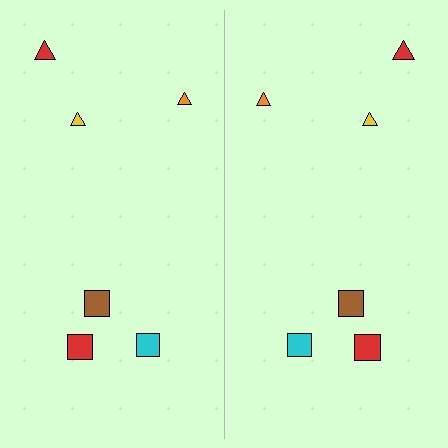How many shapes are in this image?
There are 12 shapes in this image.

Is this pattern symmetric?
Yes, this pattern has bilateral (reflection) symmetry.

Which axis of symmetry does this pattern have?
The pattern has a vertical axis of symmetry running through the center of the image.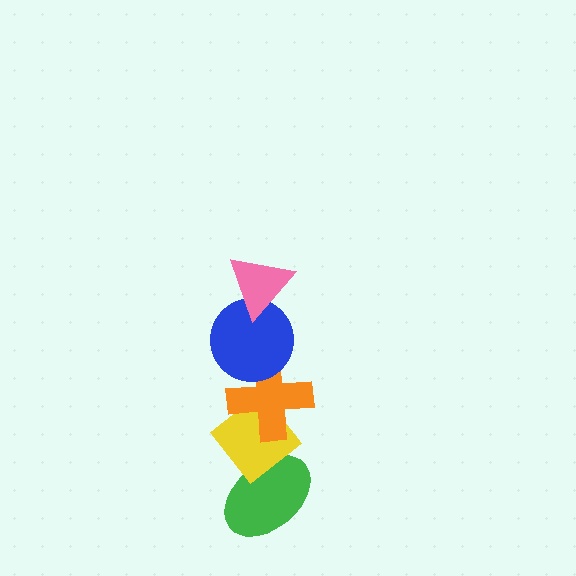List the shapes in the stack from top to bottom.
From top to bottom: the pink triangle, the blue circle, the orange cross, the yellow diamond, the green ellipse.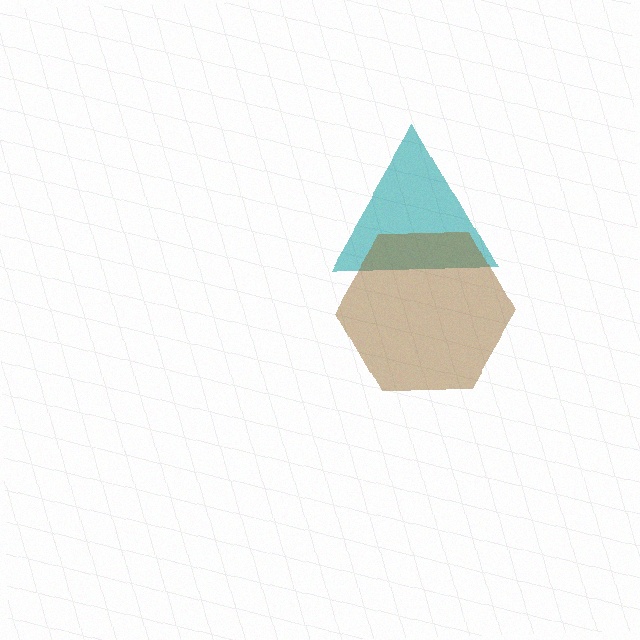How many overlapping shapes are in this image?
There are 2 overlapping shapes in the image.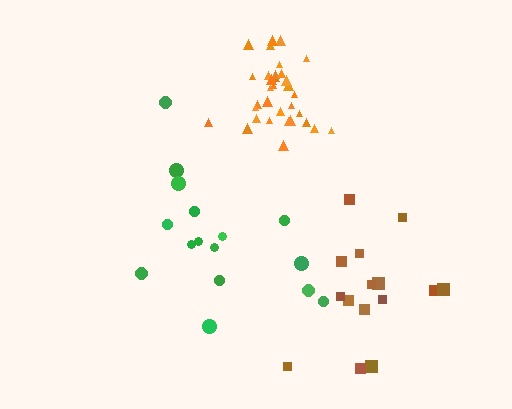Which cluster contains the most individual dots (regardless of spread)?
Orange (35).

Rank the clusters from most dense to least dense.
orange, green, brown.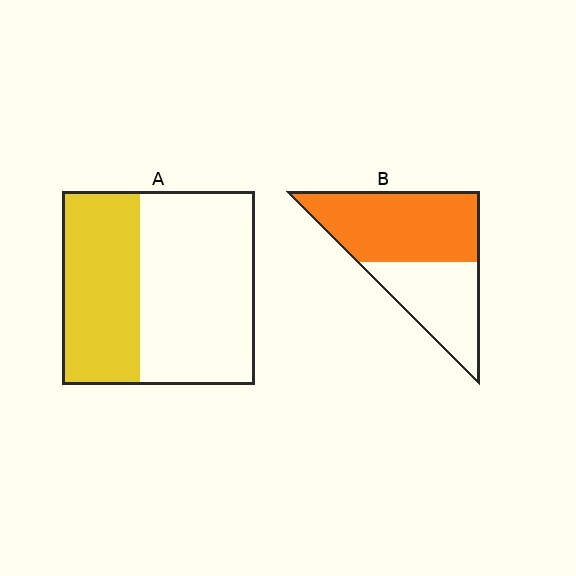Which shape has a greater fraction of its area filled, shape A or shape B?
Shape B.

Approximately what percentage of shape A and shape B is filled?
A is approximately 40% and B is approximately 60%.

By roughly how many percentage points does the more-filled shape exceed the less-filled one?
By roughly 20 percentage points (B over A).